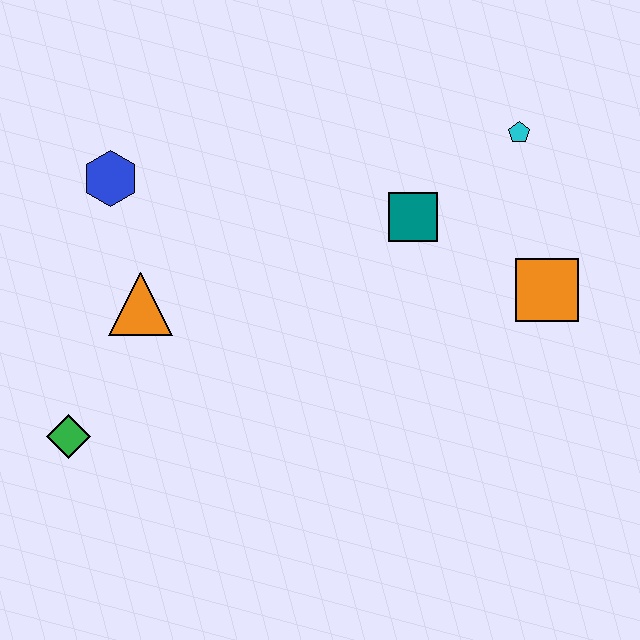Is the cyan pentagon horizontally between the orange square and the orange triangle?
Yes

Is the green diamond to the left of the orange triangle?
Yes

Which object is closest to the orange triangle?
The blue hexagon is closest to the orange triangle.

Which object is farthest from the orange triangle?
The cyan pentagon is farthest from the orange triangle.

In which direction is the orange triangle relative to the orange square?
The orange triangle is to the left of the orange square.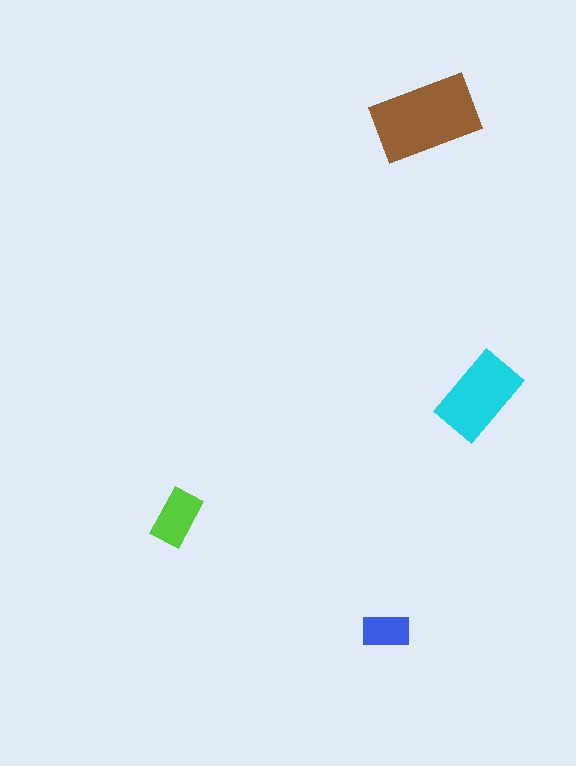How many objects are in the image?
There are 4 objects in the image.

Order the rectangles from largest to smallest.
the brown one, the cyan one, the lime one, the blue one.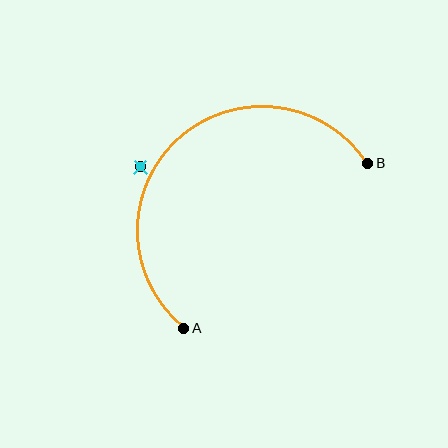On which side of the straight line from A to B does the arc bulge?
The arc bulges above and to the left of the straight line connecting A and B.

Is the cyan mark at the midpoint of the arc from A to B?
No — the cyan mark does not lie on the arc at all. It sits slightly outside the curve.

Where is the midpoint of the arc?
The arc midpoint is the point on the curve farthest from the straight line joining A and B. It sits above and to the left of that line.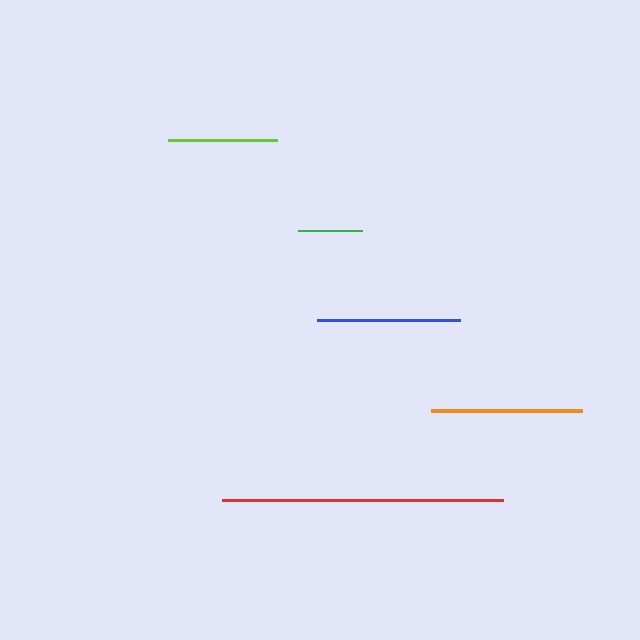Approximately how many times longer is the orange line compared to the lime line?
The orange line is approximately 1.4 times the length of the lime line.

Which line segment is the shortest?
The green line is the shortest at approximately 64 pixels.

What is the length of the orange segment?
The orange segment is approximately 151 pixels long.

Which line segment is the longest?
The red line is the longest at approximately 281 pixels.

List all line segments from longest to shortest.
From longest to shortest: red, orange, blue, lime, green.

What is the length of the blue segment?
The blue segment is approximately 142 pixels long.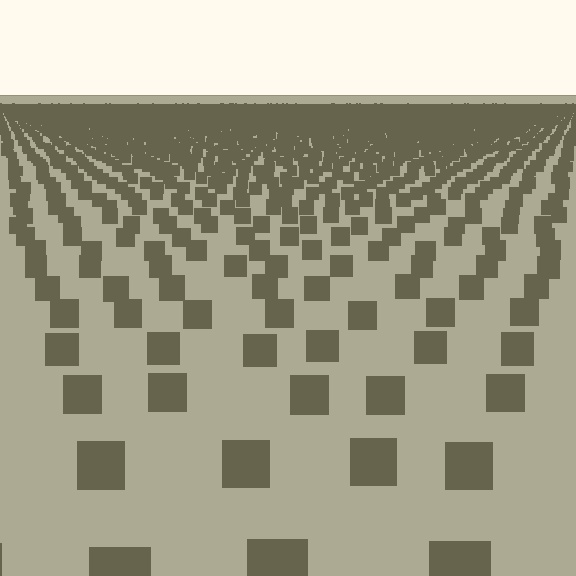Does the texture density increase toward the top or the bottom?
Density increases toward the top.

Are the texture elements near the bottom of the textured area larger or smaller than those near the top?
Larger. Near the bottom, elements are closer to the viewer and appear at a bigger on-screen size.